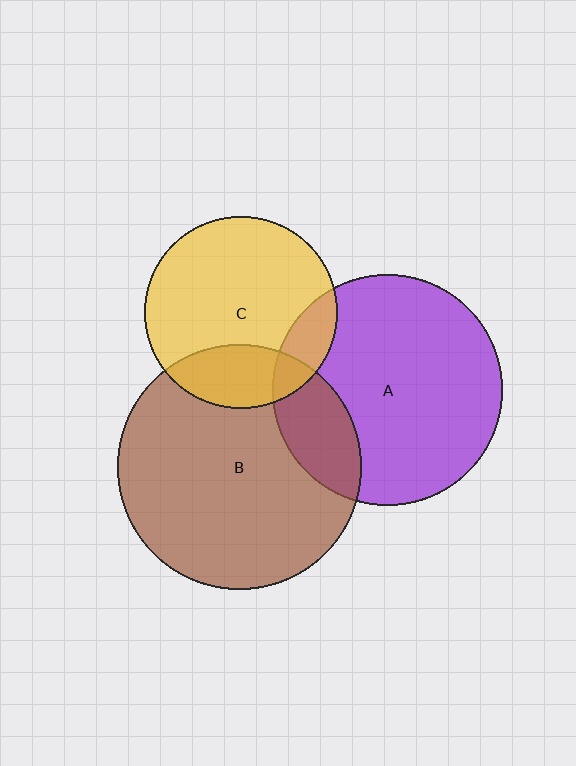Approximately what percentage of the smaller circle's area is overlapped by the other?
Approximately 20%.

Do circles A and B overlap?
Yes.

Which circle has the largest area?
Circle B (brown).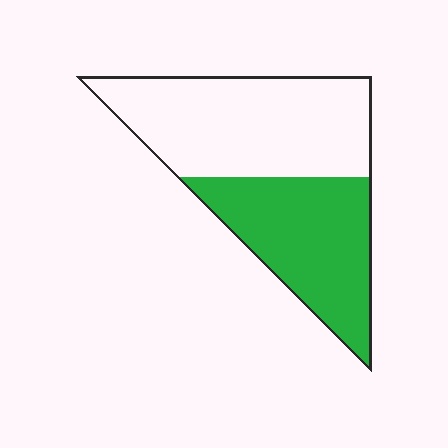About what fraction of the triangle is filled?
About two fifths (2/5).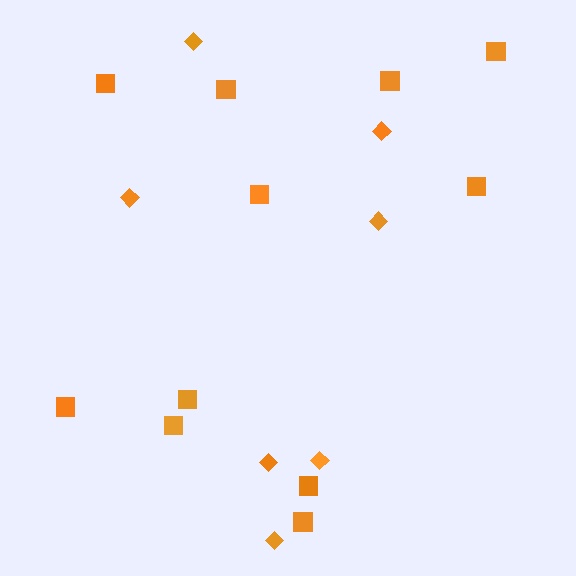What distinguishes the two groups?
There are 2 groups: one group of diamonds (7) and one group of squares (11).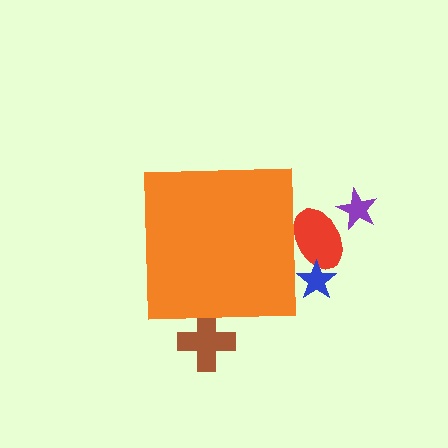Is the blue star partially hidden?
Yes, the blue star is partially hidden behind the orange square.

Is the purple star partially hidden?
No, the purple star is fully visible.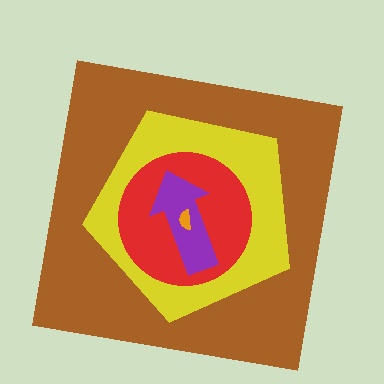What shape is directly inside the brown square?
The yellow pentagon.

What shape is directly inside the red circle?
The purple arrow.